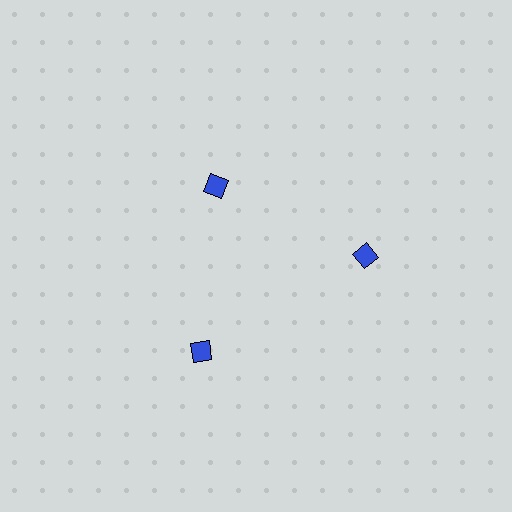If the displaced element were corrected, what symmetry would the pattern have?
It would have 3-fold rotational symmetry — the pattern would map onto itself every 120 degrees.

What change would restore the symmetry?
The symmetry would be restored by moving it outward, back onto the ring so that all 3 diamonds sit at equal angles and equal distance from the center.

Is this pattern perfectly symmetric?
No. The 3 blue diamonds are arranged in a ring, but one element near the 11 o'clock position is pulled inward toward the center, breaking the 3-fold rotational symmetry.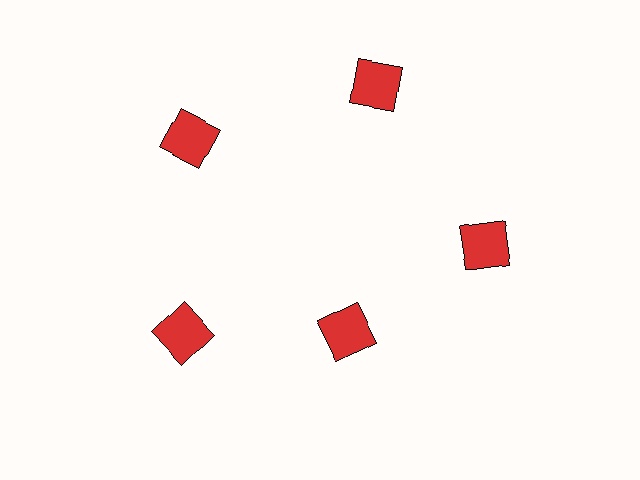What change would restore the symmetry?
The symmetry would be restored by moving it outward, back onto the ring so that all 5 squares sit at equal angles and equal distance from the center.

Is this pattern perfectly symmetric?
No. The 5 red squares are arranged in a ring, but one element near the 5 o'clock position is pulled inward toward the center, breaking the 5-fold rotational symmetry.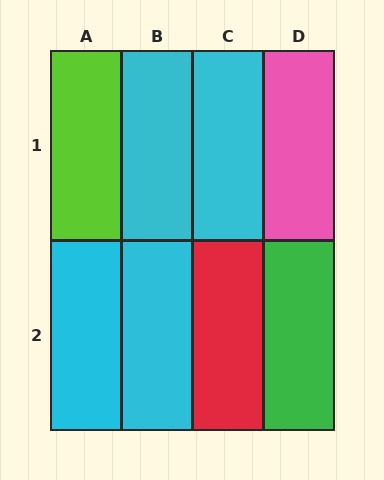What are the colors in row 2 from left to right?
Cyan, cyan, red, green.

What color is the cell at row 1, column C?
Cyan.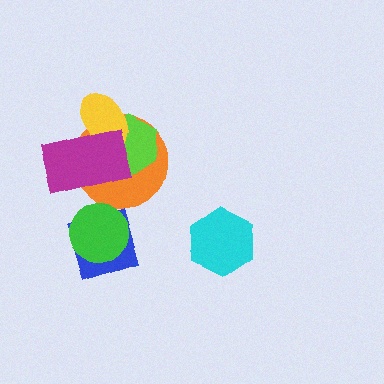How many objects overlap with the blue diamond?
1 object overlaps with the blue diamond.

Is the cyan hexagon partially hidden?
No, no other shape covers it.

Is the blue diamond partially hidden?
Yes, it is partially covered by another shape.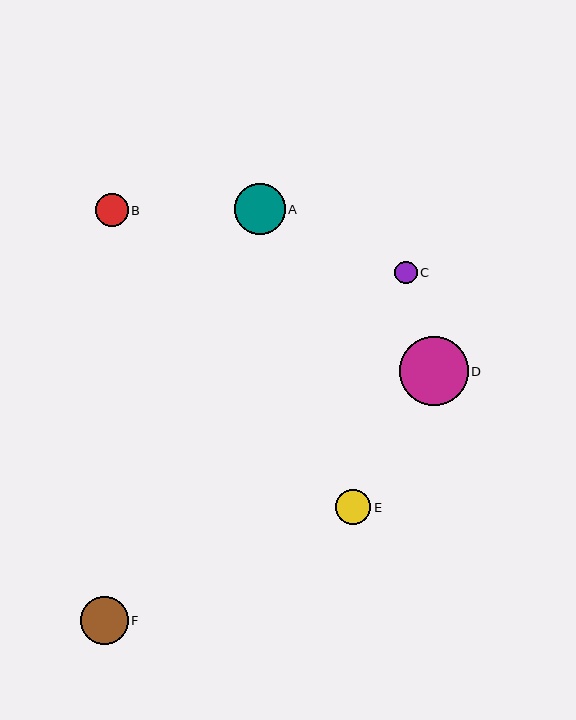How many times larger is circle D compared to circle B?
Circle D is approximately 2.1 times the size of circle B.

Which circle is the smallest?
Circle C is the smallest with a size of approximately 23 pixels.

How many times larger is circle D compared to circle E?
Circle D is approximately 2.0 times the size of circle E.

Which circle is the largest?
Circle D is the largest with a size of approximately 68 pixels.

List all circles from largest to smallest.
From largest to smallest: D, A, F, E, B, C.